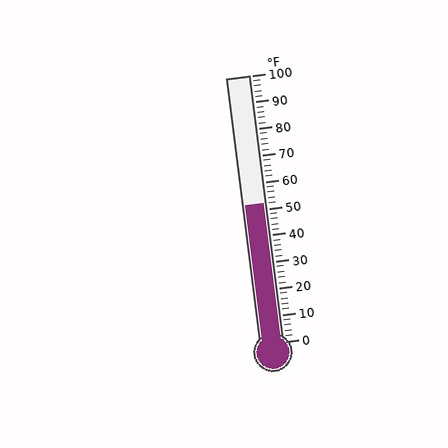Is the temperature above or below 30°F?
The temperature is above 30°F.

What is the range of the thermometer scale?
The thermometer scale ranges from 0°F to 100°F.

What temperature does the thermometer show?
The thermometer shows approximately 52°F.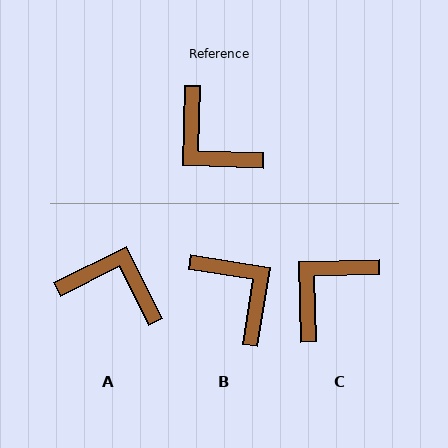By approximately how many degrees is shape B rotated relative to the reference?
Approximately 172 degrees counter-clockwise.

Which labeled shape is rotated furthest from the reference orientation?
B, about 172 degrees away.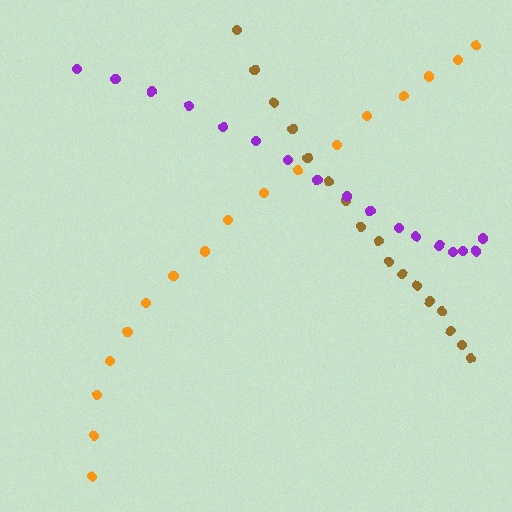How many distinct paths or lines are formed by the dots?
There are 3 distinct paths.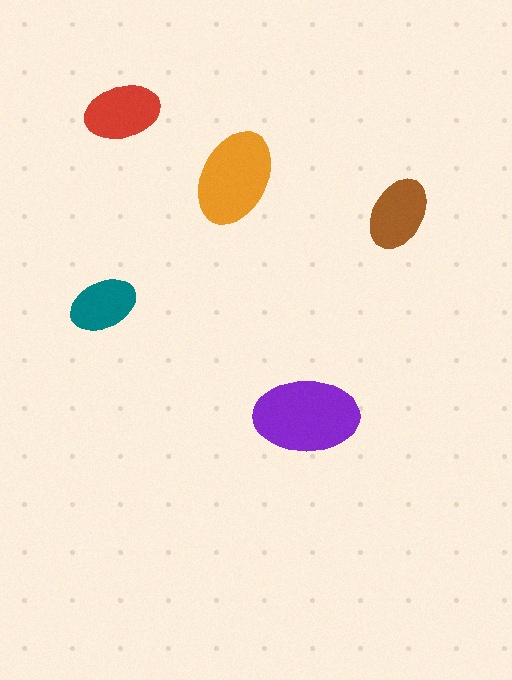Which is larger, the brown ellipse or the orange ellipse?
The orange one.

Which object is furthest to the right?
The brown ellipse is rightmost.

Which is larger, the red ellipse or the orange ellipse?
The orange one.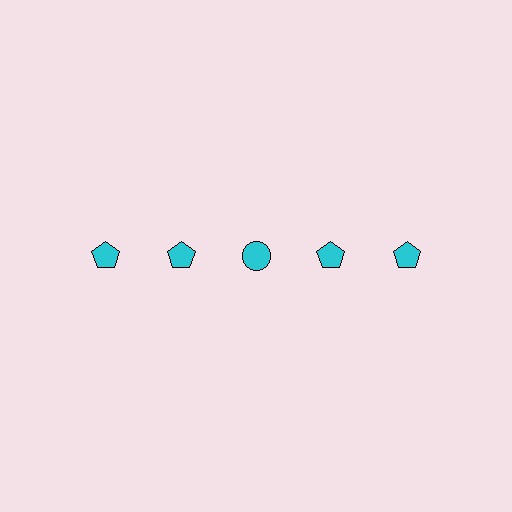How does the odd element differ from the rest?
It has a different shape: circle instead of pentagon.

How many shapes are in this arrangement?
There are 5 shapes arranged in a grid pattern.